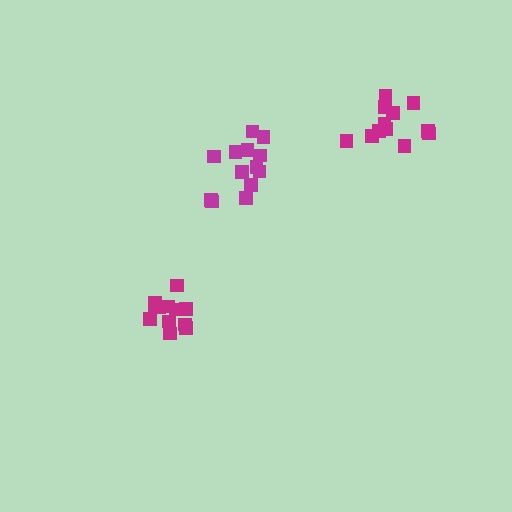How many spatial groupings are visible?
There are 3 spatial groupings.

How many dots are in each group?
Group 1: 13 dots, Group 2: 13 dots, Group 3: 12 dots (38 total).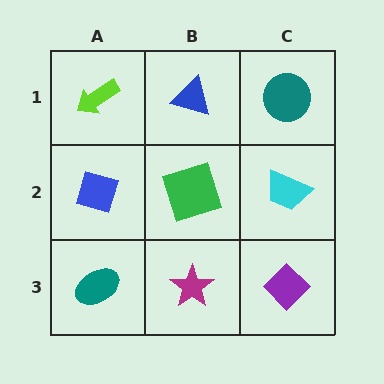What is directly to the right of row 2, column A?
A green square.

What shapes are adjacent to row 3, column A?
A blue diamond (row 2, column A), a magenta star (row 3, column B).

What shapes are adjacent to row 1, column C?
A cyan trapezoid (row 2, column C), a blue triangle (row 1, column B).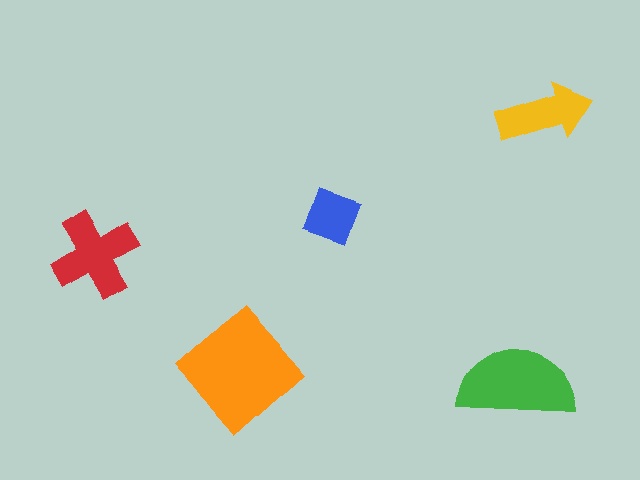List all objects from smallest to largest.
The blue square, the yellow arrow, the red cross, the green semicircle, the orange diamond.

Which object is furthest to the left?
The red cross is leftmost.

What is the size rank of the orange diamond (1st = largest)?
1st.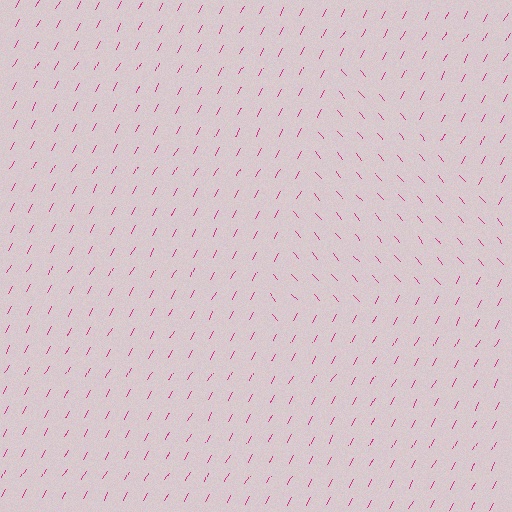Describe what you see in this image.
The image is filled with small magenta line segments. A triangle region in the image has lines oriented differently from the surrounding lines, creating a visible texture boundary.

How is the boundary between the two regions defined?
The boundary is defined purely by a change in line orientation (approximately 70 degrees difference). All lines are the same color and thickness.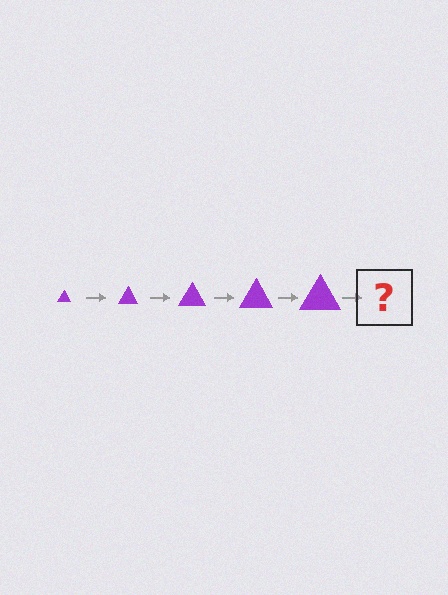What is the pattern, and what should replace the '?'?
The pattern is that the triangle gets progressively larger each step. The '?' should be a purple triangle, larger than the previous one.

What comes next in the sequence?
The next element should be a purple triangle, larger than the previous one.